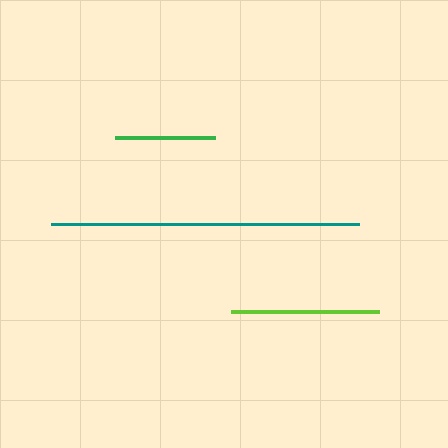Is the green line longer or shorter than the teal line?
The teal line is longer than the green line.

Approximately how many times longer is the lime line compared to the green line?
The lime line is approximately 1.5 times the length of the green line.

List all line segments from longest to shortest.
From longest to shortest: teal, lime, green.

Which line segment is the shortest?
The green line is the shortest at approximately 101 pixels.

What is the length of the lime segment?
The lime segment is approximately 147 pixels long.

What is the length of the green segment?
The green segment is approximately 101 pixels long.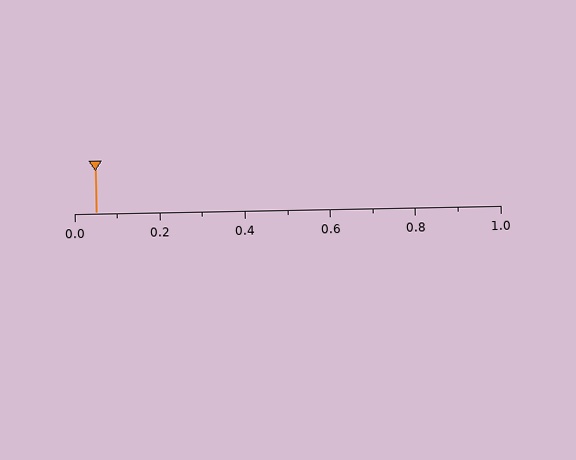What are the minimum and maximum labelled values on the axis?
The axis runs from 0.0 to 1.0.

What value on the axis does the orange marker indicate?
The marker indicates approximately 0.05.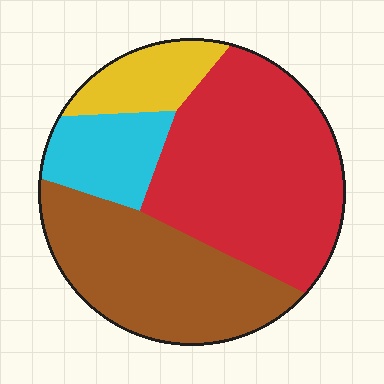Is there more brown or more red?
Red.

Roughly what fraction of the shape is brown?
Brown takes up about one third (1/3) of the shape.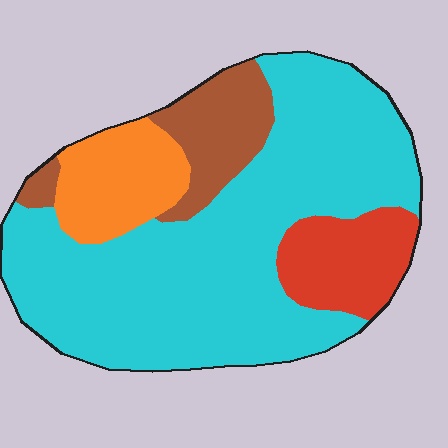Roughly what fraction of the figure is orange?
Orange takes up less than a quarter of the figure.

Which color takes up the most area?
Cyan, at roughly 65%.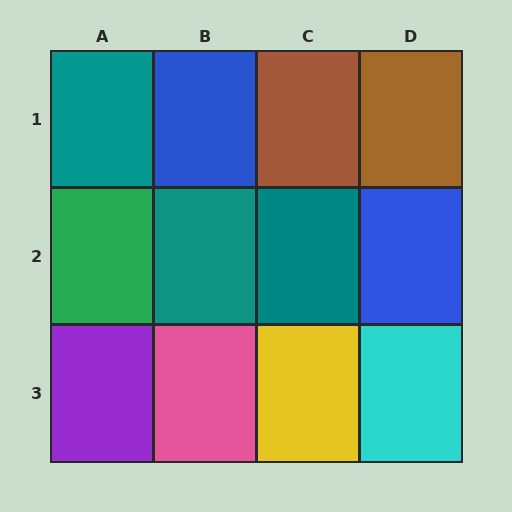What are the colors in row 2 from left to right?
Green, teal, teal, blue.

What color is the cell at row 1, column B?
Blue.